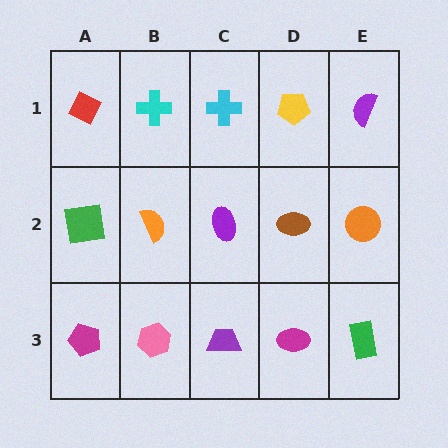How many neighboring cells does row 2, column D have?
4.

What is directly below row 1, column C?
A purple ellipse.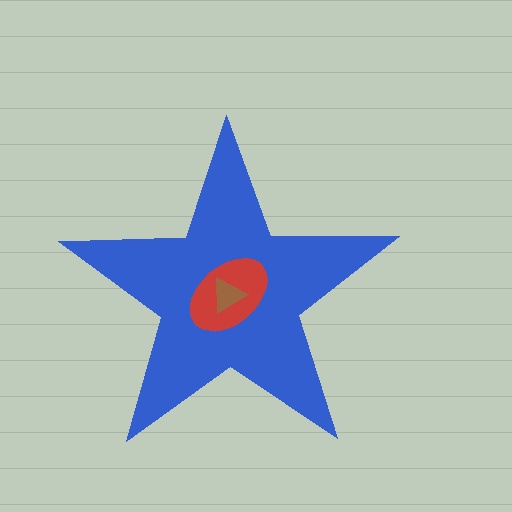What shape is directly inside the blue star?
The red ellipse.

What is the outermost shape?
The blue star.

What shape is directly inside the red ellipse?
The brown triangle.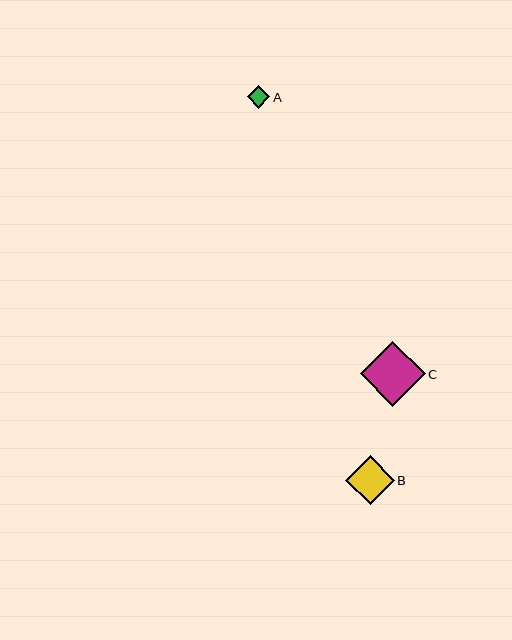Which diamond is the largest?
Diamond C is the largest with a size of approximately 65 pixels.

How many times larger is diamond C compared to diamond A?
Diamond C is approximately 2.8 times the size of diamond A.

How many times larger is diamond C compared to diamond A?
Diamond C is approximately 2.8 times the size of diamond A.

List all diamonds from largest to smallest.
From largest to smallest: C, B, A.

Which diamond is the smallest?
Diamond A is the smallest with a size of approximately 23 pixels.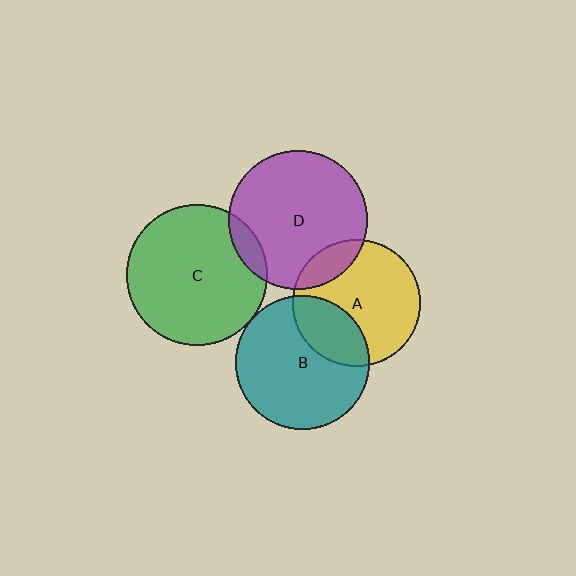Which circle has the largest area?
Circle C (green).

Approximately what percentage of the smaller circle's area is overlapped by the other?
Approximately 15%.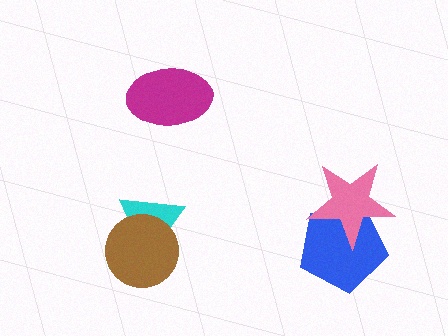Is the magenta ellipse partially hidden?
No, no other shape covers it.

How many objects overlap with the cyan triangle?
1 object overlaps with the cyan triangle.